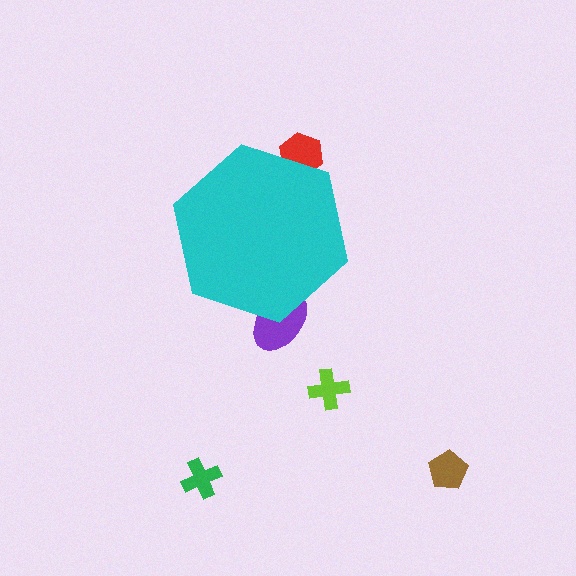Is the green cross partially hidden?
No, the green cross is fully visible.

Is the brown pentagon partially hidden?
No, the brown pentagon is fully visible.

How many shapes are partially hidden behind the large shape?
2 shapes are partially hidden.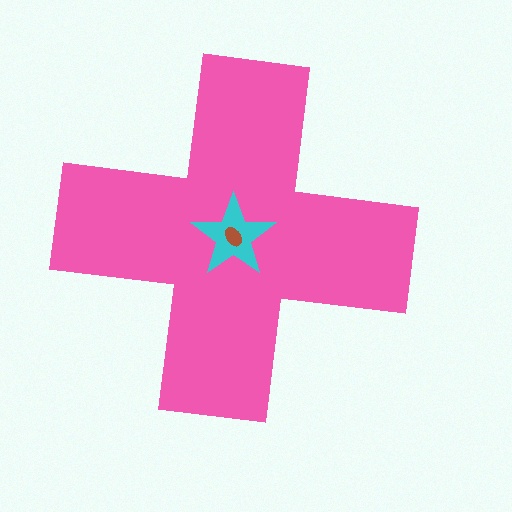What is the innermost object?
The brown ellipse.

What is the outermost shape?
The pink cross.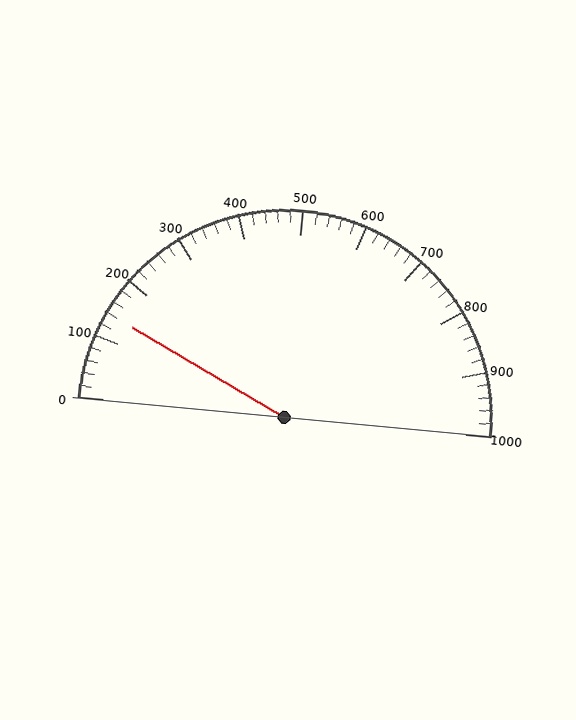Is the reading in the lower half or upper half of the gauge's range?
The reading is in the lower half of the range (0 to 1000).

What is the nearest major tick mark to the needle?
The nearest major tick mark is 100.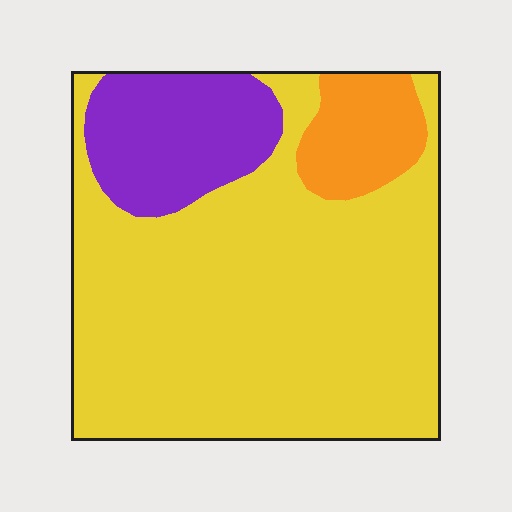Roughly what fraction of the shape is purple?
Purple takes up about one sixth (1/6) of the shape.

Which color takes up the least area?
Orange, at roughly 10%.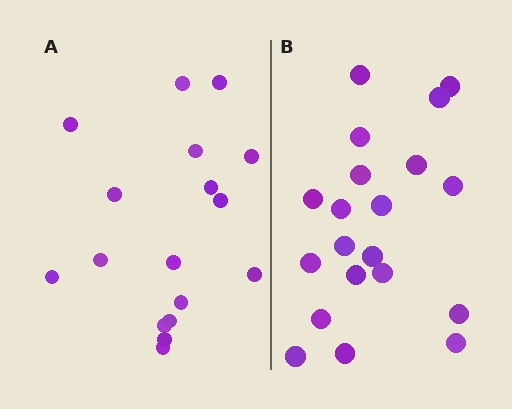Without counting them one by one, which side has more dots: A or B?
Region B (the right region) has more dots.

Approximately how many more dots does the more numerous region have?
Region B has just a few more — roughly 2 or 3 more dots than region A.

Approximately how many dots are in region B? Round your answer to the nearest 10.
About 20 dots.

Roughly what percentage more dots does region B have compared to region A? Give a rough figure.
About 20% more.